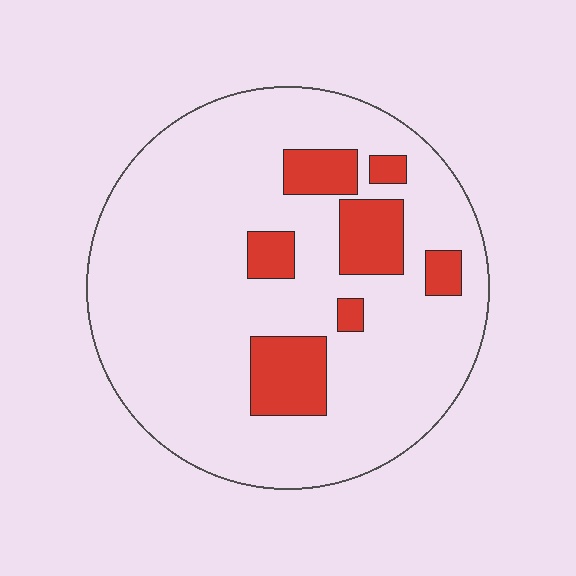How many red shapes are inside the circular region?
7.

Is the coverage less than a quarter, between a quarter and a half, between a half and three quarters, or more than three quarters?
Less than a quarter.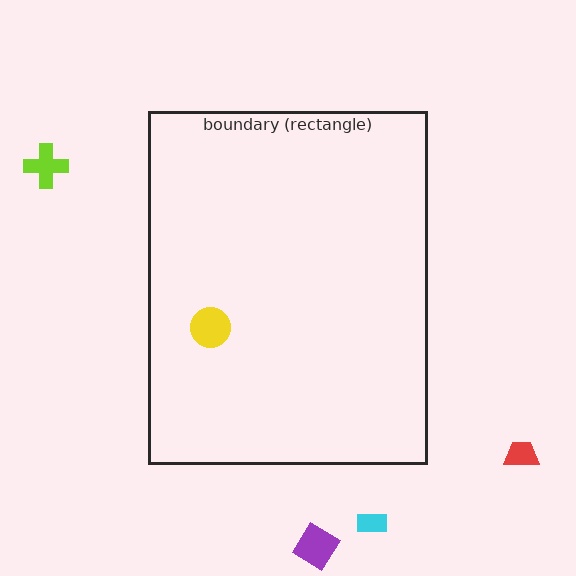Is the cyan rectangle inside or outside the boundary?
Outside.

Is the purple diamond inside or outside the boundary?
Outside.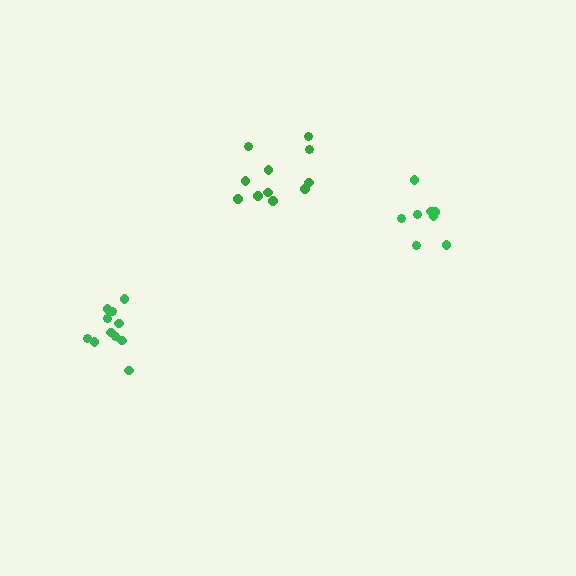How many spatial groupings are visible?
There are 3 spatial groupings.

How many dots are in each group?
Group 1: 11 dots, Group 2: 8 dots, Group 3: 11 dots (30 total).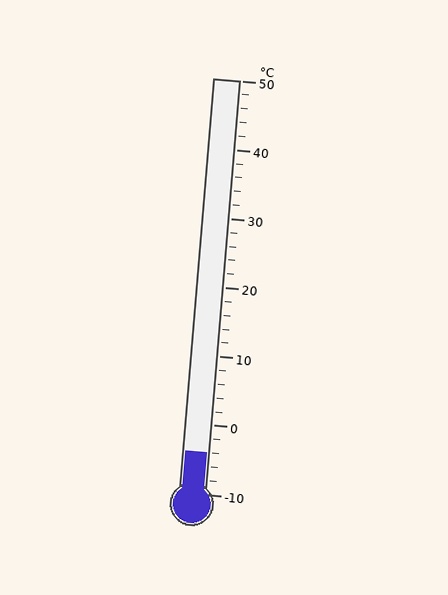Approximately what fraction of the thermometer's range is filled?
The thermometer is filled to approximately 10% of its range.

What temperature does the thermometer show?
The thermometer shows approximately -4°C.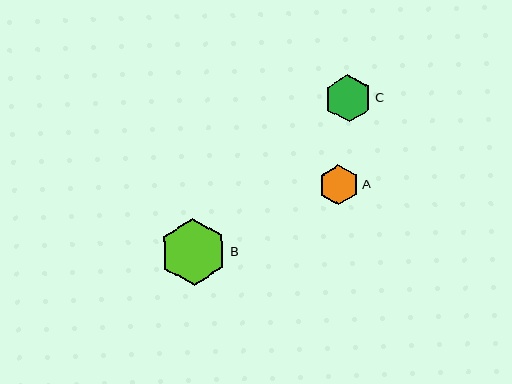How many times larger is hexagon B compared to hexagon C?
Hexagon B is approximately 1.4 times the size of hexagon C.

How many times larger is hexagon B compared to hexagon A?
Hexagon B is approximately 1.7 times the size of hexagon A.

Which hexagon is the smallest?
Hexagon A is the smallest with a size of approximately 40 pixels.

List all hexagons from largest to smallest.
From largest to smallest: B, C, A.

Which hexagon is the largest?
Hexagon B is the largest with a size of approximately 67 pixels.